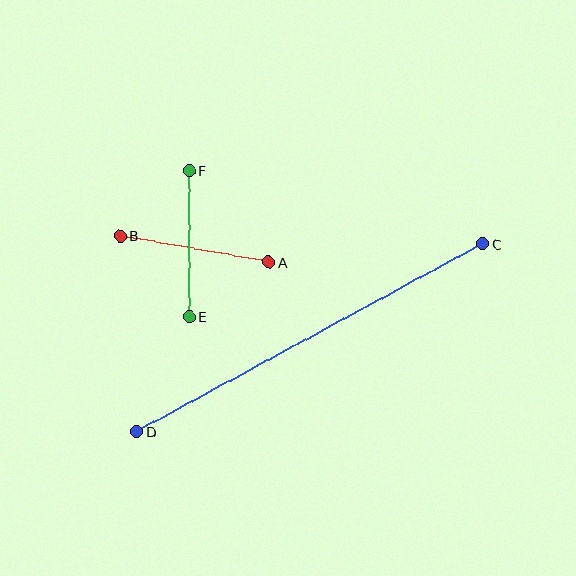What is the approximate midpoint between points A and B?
The midpoint is at approximately (194, 249) pixels.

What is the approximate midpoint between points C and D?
The midpoint is at approximately (310, 338) pixels.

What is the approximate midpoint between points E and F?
The midpoint is at approximately (189, 244) pixels.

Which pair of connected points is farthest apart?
Points C and D are farthest apart.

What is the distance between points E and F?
The distance is approximately 146 pixels.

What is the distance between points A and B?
The distance is approximately 150 pixels.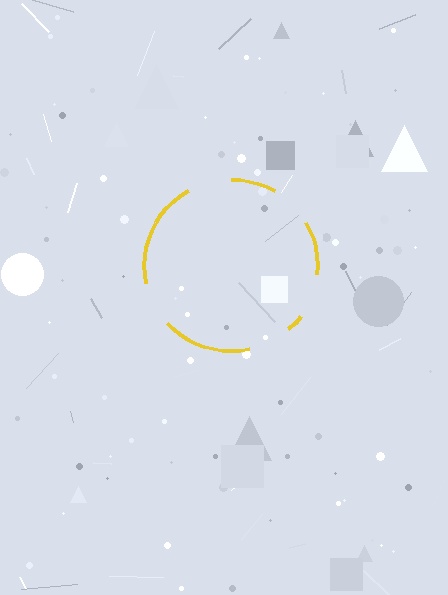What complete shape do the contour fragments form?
The contour fragments form a circle.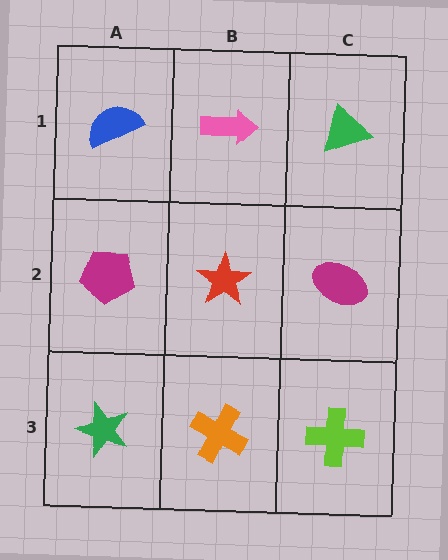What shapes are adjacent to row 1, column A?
A magenta pentagon (row 2, column A), a pink arrow (row 1, column B).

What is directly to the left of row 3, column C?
An orange cross.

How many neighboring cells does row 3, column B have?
3.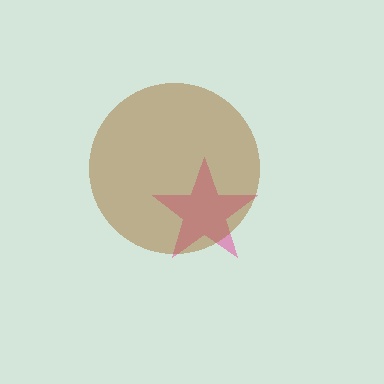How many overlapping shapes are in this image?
There are 2 overlapping shapes in the image.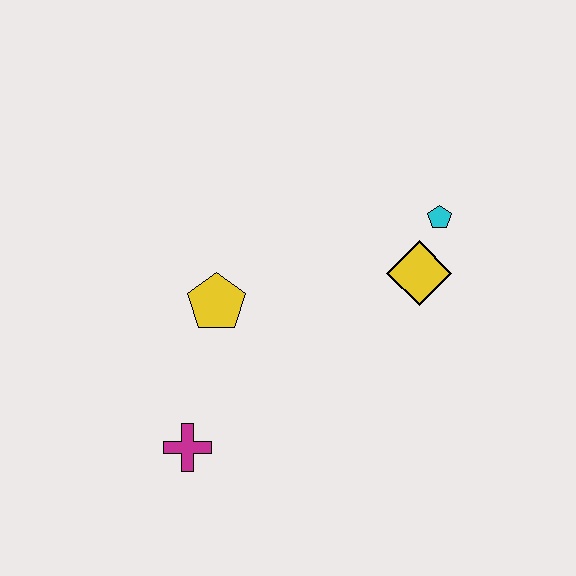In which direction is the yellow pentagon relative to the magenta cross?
The yellow pentagon is above the magenta cross.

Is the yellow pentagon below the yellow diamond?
Yes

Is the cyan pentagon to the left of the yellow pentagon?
No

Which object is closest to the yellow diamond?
The cyan pentagon is closest to the yellow diamond.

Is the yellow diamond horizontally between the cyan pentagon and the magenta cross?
Yes